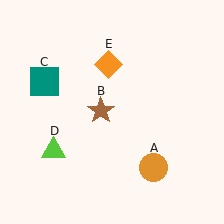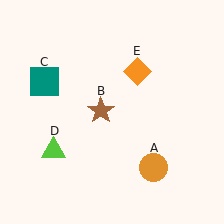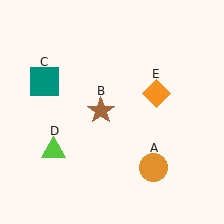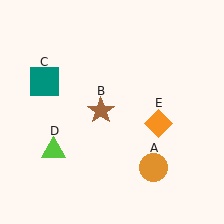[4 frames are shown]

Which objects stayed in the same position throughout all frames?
Orange circle (object A) and brown star (object B) and teal square (object C) and lime triangle (object D) remained stationary.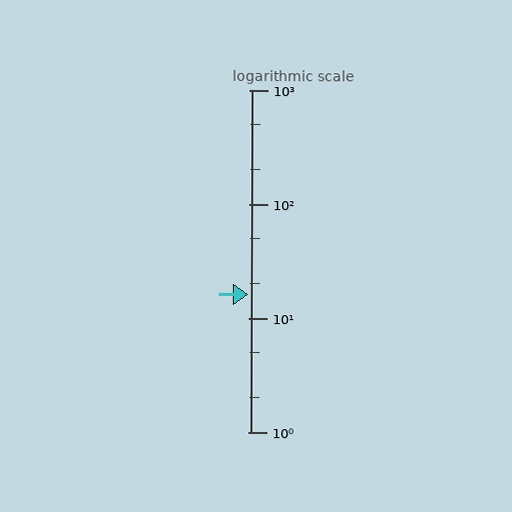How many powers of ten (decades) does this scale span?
The scale spans 3 decades, from 1 to 1000.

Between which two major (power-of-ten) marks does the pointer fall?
The pointer is between 10 and 100.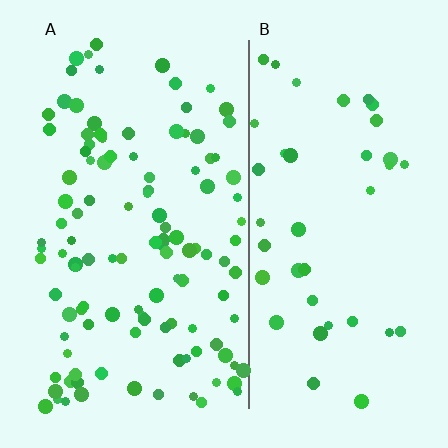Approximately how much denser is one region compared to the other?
Approximately 2.7× — region A over region B.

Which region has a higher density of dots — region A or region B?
A (the left).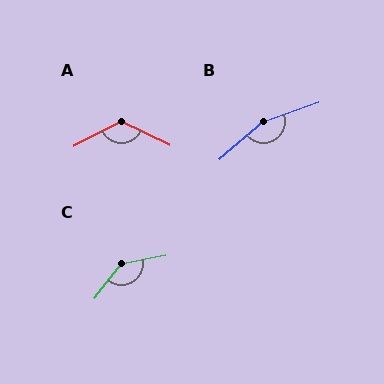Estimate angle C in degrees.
Approximately 139 degrees.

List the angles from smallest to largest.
A (127°), C (139°), B (158°).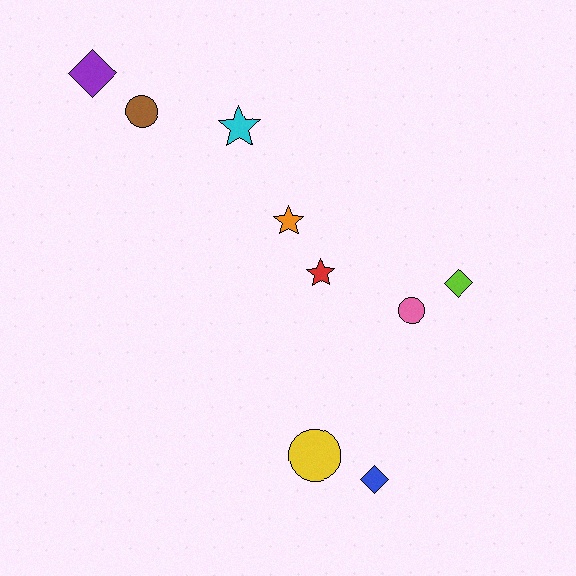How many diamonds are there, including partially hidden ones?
There are 3 diamonds.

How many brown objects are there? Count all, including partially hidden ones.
There is 1 brown object.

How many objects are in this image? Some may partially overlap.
There are 9 objects.